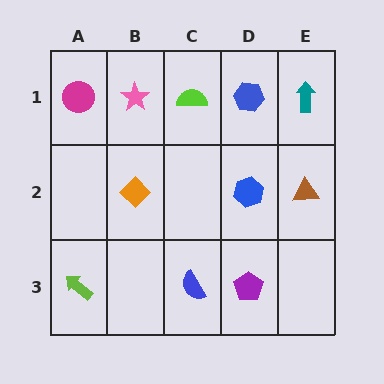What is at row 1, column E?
A teal arrow.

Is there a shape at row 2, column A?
No, that cell is empty.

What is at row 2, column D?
A blue hexagon.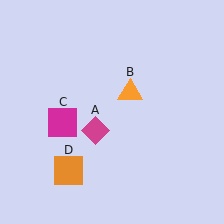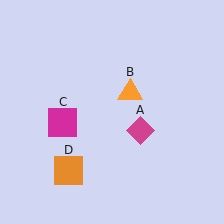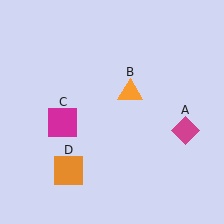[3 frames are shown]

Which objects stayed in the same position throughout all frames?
Orange triangle (object B) and magenta square (object C) and orange square (object D) remained stationary.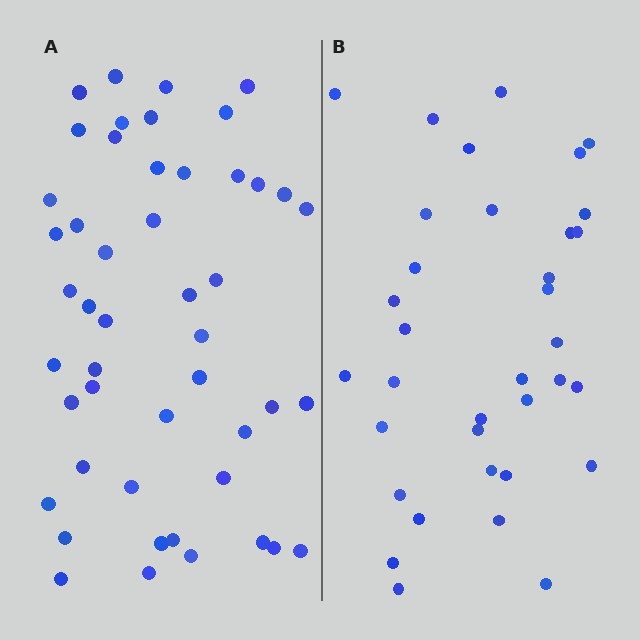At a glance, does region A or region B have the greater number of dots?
Region A (the left region) has more dots.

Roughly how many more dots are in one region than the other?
Region A has approximately 15 more dots than region B.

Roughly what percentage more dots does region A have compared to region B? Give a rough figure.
About 35% more.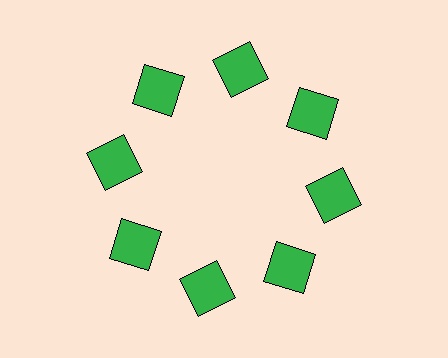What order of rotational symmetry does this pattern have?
This pattern has 8-fold rotational symmetry.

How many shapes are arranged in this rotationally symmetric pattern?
There are 8 shapes, arranged in 8 groups of 1.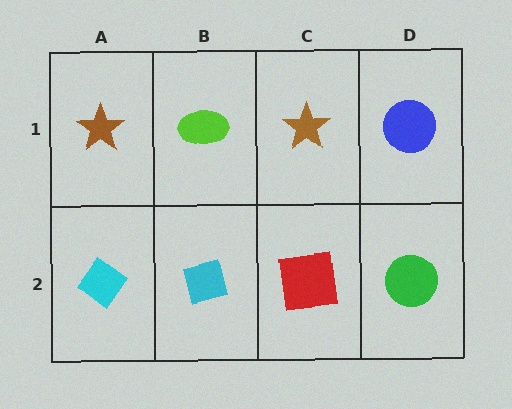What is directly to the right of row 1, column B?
A brown star.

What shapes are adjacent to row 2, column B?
A lime ellipse (row 1, column B), a cyan diamond (row 2, column A), a red square (row 2, column C).